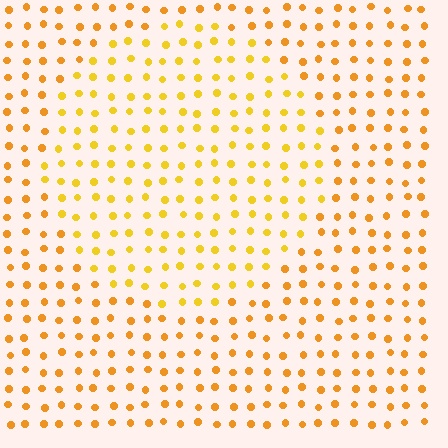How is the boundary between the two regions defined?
The boundary is defined purely by a slight shift in hue (about 17 degrees). Spacing, size, and orientation are identical on both sides.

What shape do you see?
I see a circle.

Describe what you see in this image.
The image is filled with small orange elements in a uniform arrangement. A circle-shaped region is visible where the elements are tinted to a slightly different hue, forming a subtle color boundary.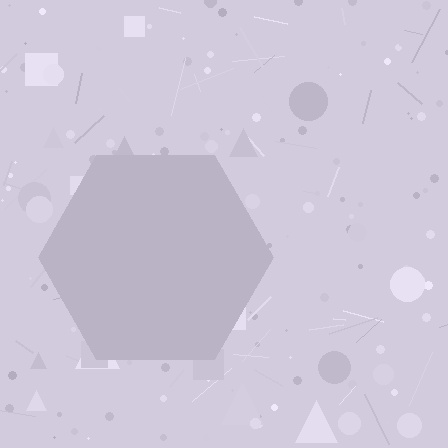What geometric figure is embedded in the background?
A hexagon is embedded in the background.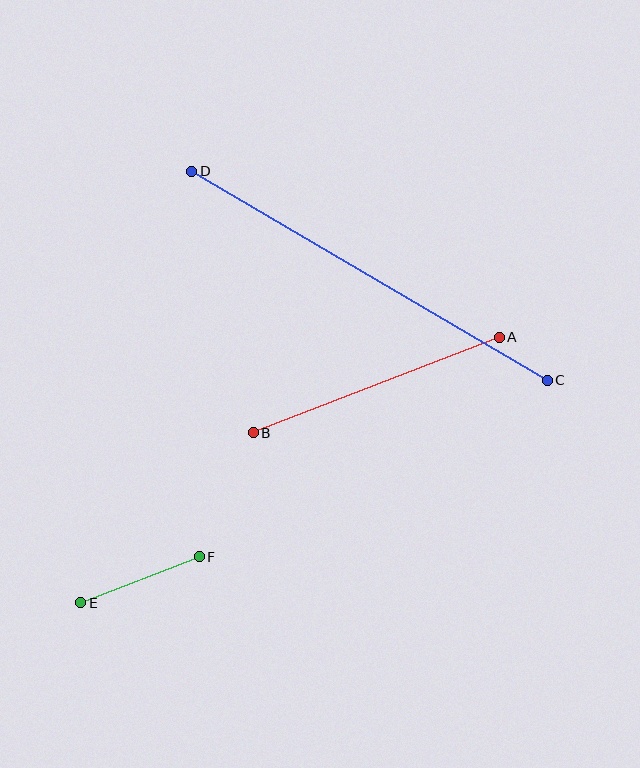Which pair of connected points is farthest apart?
Points C and D are farthest apart.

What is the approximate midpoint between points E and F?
The midpoint is at approximately (140, 580) pixels.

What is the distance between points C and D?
The distance is approximately 413 pixels.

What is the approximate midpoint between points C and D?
The midpoint is at approximately (369, 276) pixels.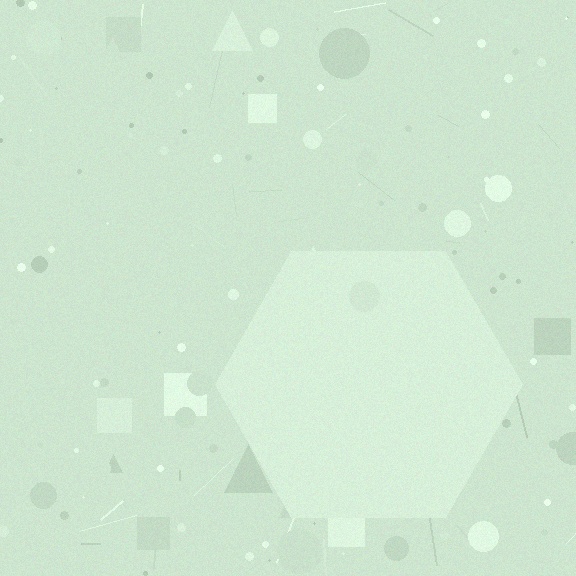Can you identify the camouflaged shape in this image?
The camouflaged shape is a hexagon.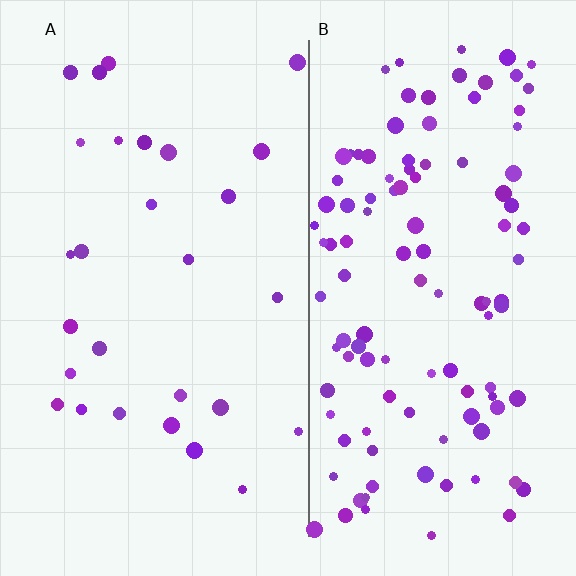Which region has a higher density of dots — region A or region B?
B (the right).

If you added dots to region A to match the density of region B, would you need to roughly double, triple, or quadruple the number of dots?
Approximately quadruple.